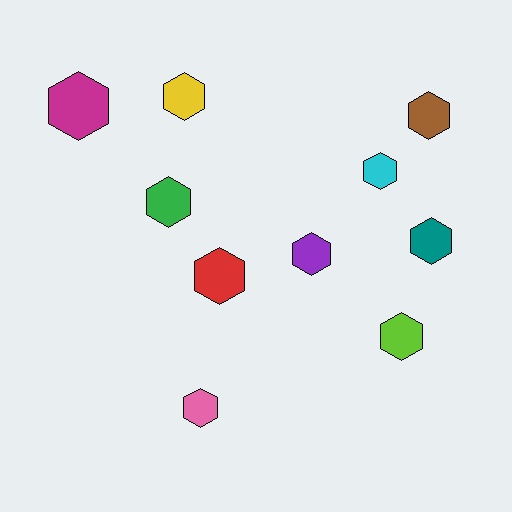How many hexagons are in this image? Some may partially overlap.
There are 10 hexagons.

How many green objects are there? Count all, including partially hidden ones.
There is 1 green object.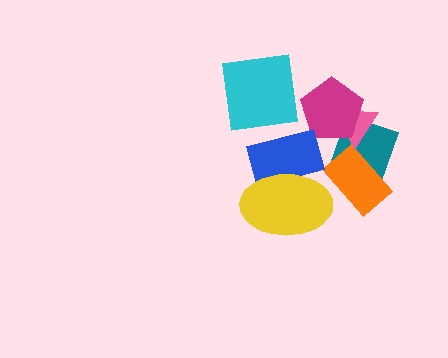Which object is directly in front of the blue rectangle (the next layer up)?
The yellow ellipse is directly in front of the blue rectangle.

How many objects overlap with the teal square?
3 objects overlap with the teal square.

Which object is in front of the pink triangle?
The magenta pentagon is in front of the pink triangle.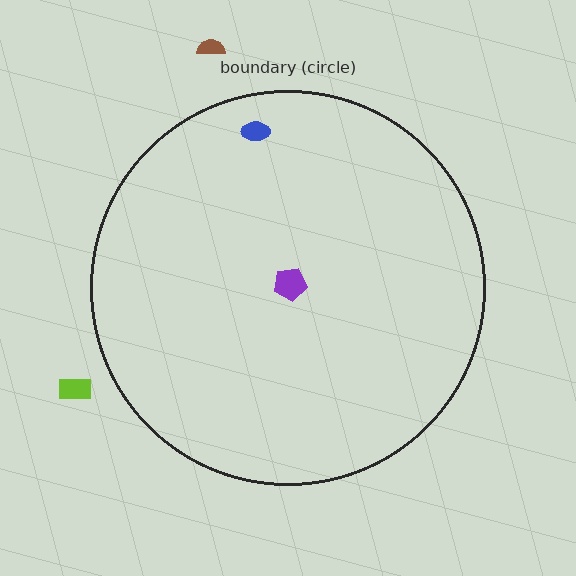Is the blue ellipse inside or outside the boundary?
Inside.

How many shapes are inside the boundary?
2 inside, 2 outside.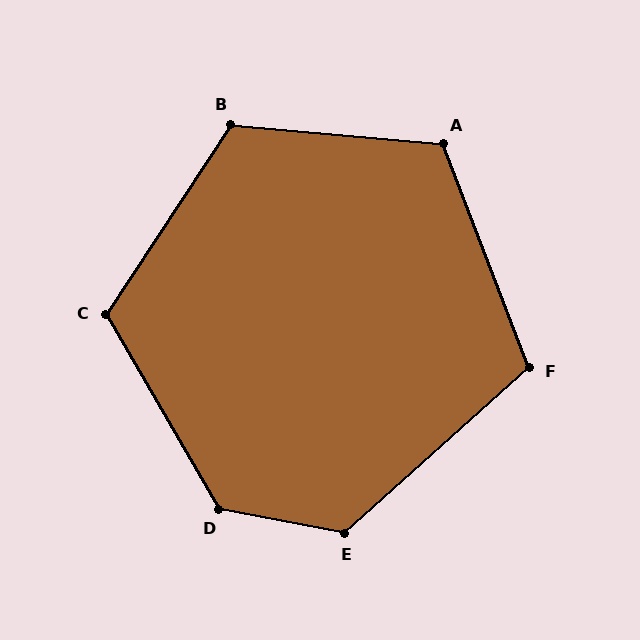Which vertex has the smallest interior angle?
F, at approximately 111 degrees.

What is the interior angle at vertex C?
Approximately 116 degrees (obtuse).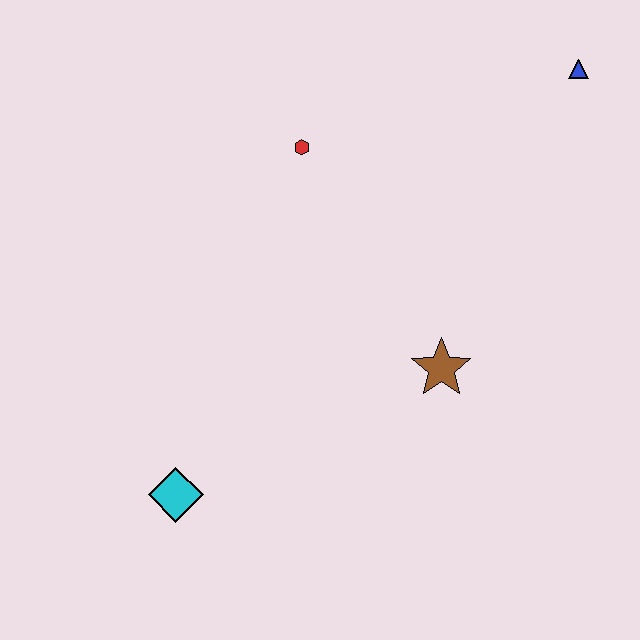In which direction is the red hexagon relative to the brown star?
The red hexagon is above the brown star.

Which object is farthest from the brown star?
The blue triangle is farthest from the brown star.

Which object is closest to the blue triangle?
The red hexagon is closest to the blue triangle.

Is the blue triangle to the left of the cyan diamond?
No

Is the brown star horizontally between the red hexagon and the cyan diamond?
No